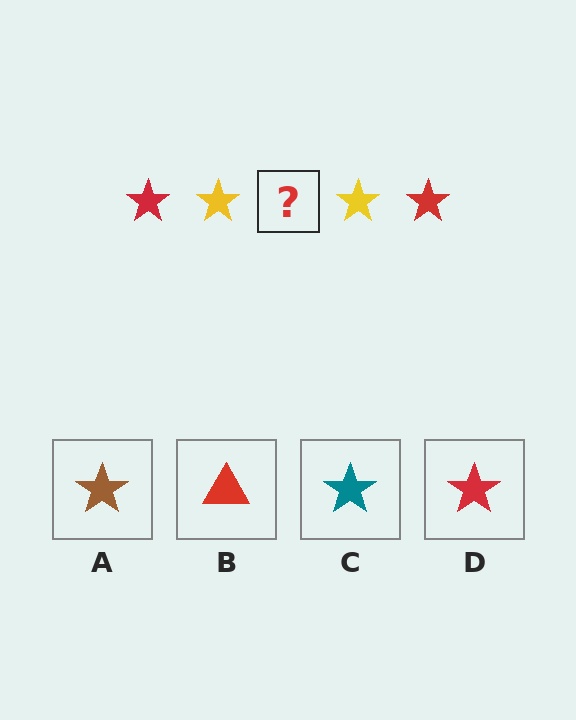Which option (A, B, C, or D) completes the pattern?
D.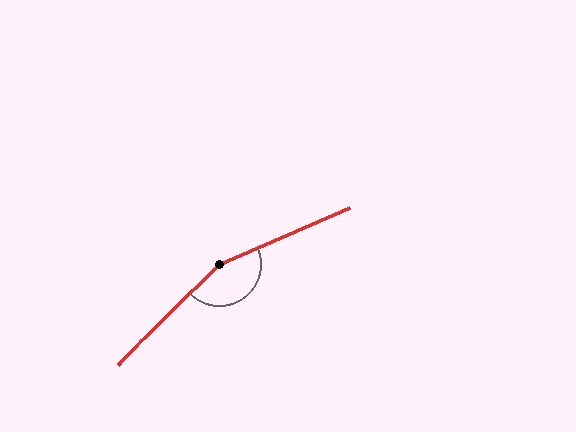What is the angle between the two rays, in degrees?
Approximately 159 degrees.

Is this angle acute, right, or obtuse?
It is obtuse.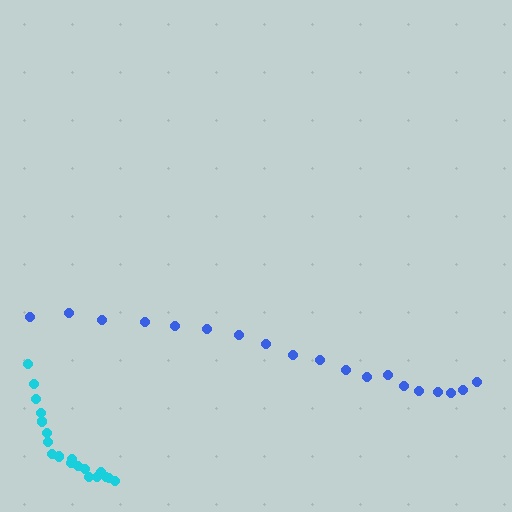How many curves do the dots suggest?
There are 2 distinct paths.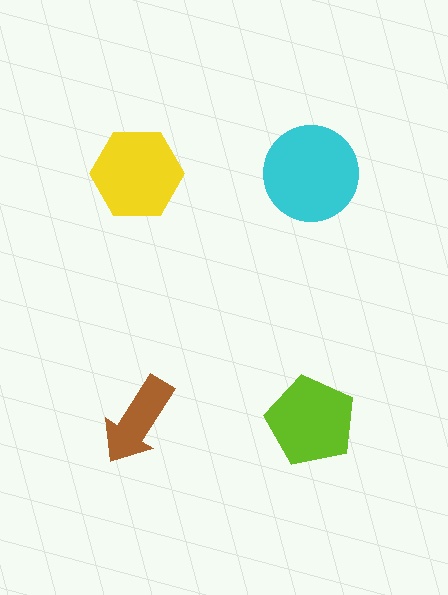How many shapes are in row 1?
2 shapes.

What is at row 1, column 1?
A yellow hexagon.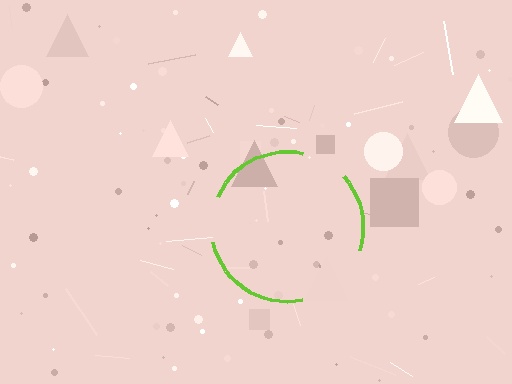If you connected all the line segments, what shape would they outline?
They would outline a circle.